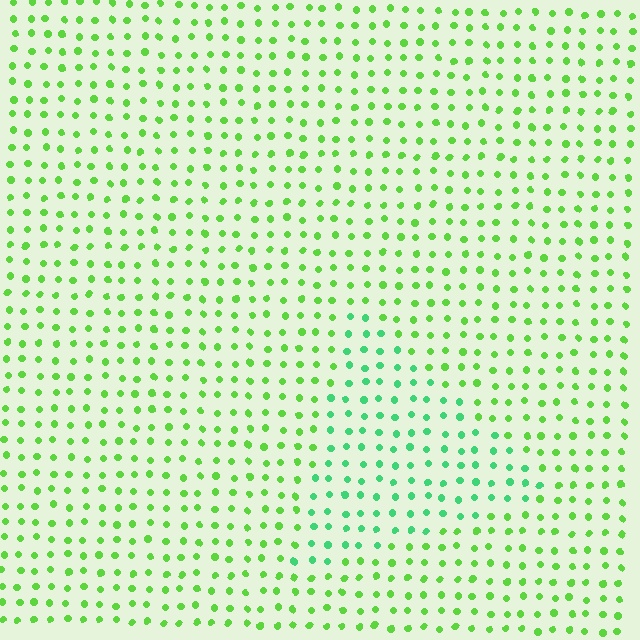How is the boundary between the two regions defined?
The boundary is defined purely by a slight shift in hue (about 34 degrees). Spacing, size, and orientation are identical on both sides.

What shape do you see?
I see a triangle.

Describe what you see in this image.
The image is filled with small lime elements in a uniform arrangement. A triangle-shaped region is visible where the elements are tinted to a slightly different hue, forming a subtle color boundary.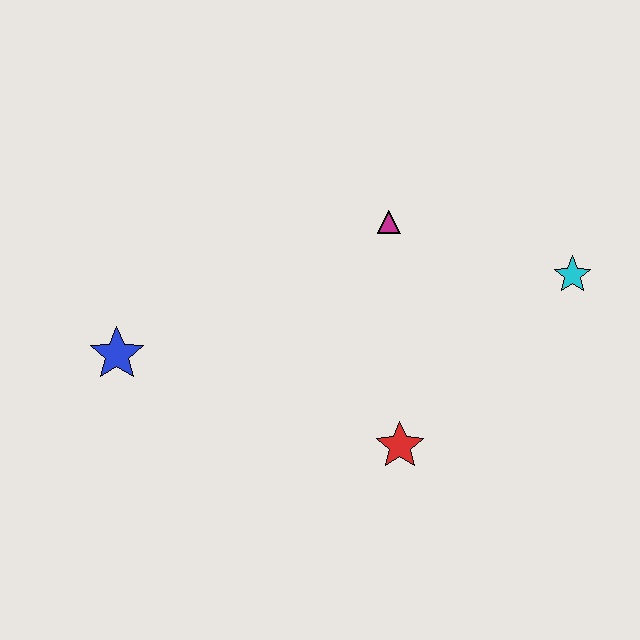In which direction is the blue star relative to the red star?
The blue star is to the left of the red star.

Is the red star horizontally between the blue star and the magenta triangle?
No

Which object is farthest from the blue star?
The cyan star is farthest from the blue star.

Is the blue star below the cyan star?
Yes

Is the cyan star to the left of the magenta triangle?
No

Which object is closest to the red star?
The magenta triangle is closest to the red star.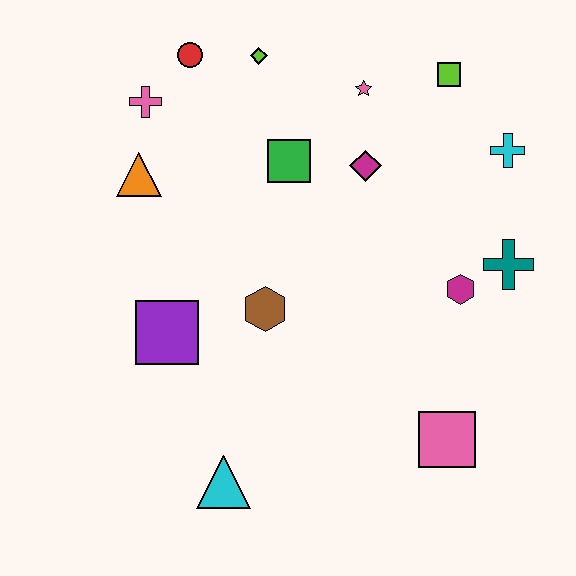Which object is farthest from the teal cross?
The pink cross is farthest from the teal cross.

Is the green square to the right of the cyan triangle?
Yes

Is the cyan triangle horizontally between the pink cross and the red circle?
No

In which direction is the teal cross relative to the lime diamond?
The teal cross is to the right of the lime diamond.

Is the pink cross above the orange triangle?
Yes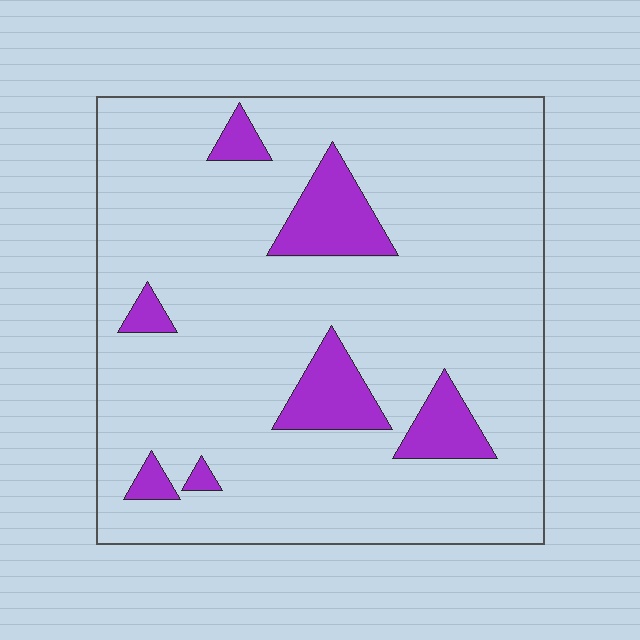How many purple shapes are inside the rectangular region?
7.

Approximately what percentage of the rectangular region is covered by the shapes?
Approximately 10%.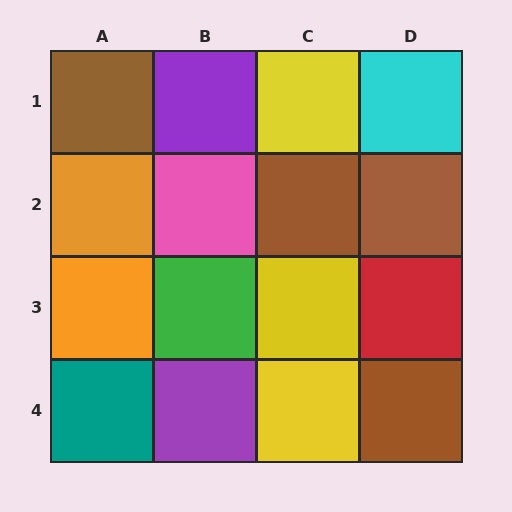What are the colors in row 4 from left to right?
Teal, purple, yellow, brown.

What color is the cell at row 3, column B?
Green.